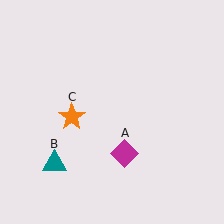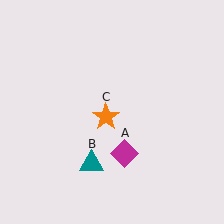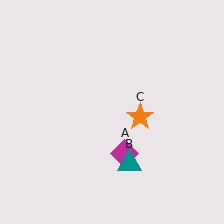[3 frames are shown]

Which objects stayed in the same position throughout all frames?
Magenta diamond (object A) remained stationary.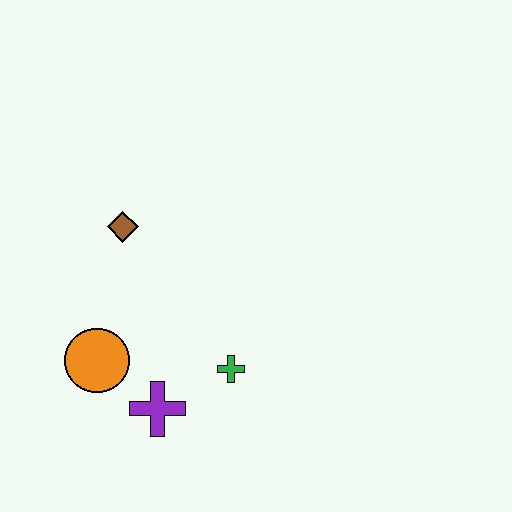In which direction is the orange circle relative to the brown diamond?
The orange circle is below the brown diamond.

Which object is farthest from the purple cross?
The brown diamond is farthest from the purple cross.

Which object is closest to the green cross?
The purple cross is closest to the green cross.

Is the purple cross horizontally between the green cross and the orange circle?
Yes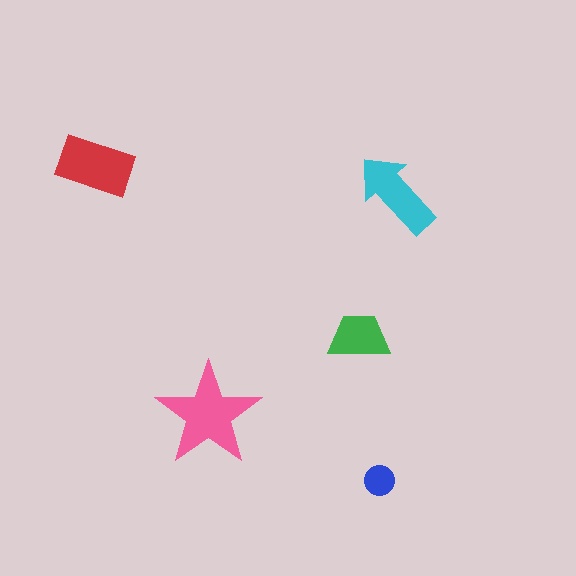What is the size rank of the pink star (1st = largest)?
1st.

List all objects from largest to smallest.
The pink star, the red rectangle, the cyan arrow, the green trapezoid, the blue circle.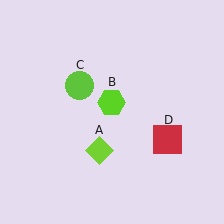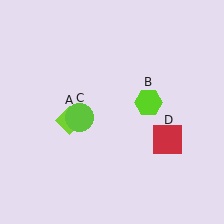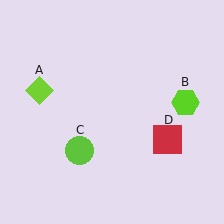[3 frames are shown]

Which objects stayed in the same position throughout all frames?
Red square (object D) remained stationary.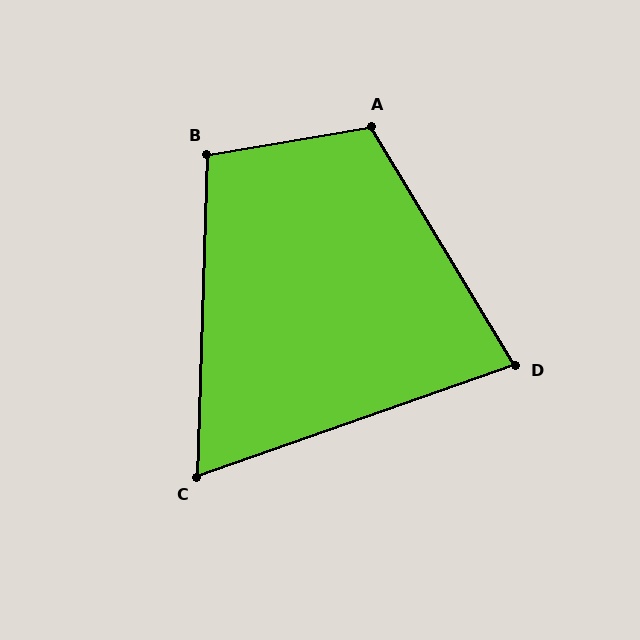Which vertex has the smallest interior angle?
C, at approximately 69 degrees.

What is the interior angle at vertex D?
Approximately 78 degrees (acute).